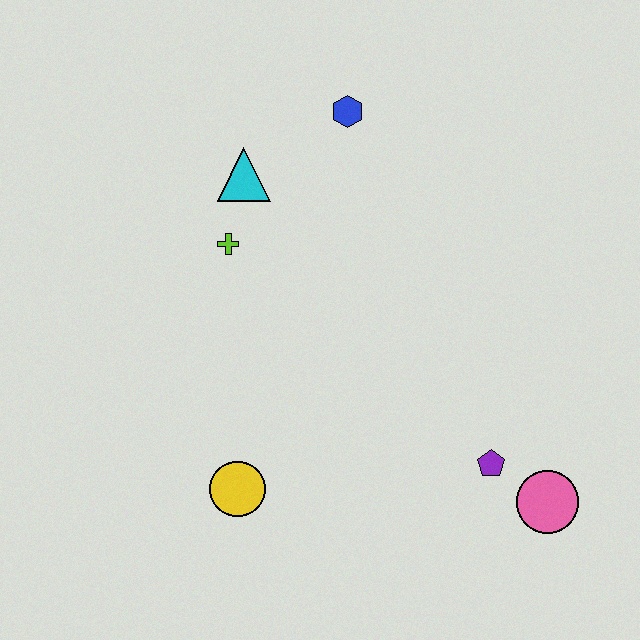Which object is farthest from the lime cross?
The pink circle is farthest from the lime cross.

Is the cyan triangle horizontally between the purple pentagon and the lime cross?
Yes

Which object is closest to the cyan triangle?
The lime cross is closest to the cyan triangle.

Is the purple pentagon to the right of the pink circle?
No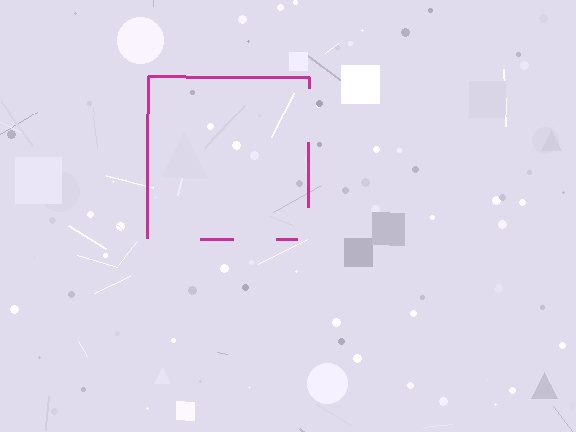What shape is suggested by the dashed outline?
The dashed outline suggests a square.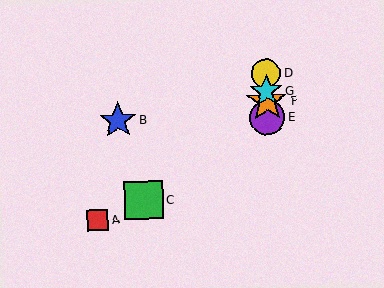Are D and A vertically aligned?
No, D is at x≈266 and A is at x≈98.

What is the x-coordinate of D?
Object D is at x≈266.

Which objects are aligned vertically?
Objects D, E, F, G are aligned vertically.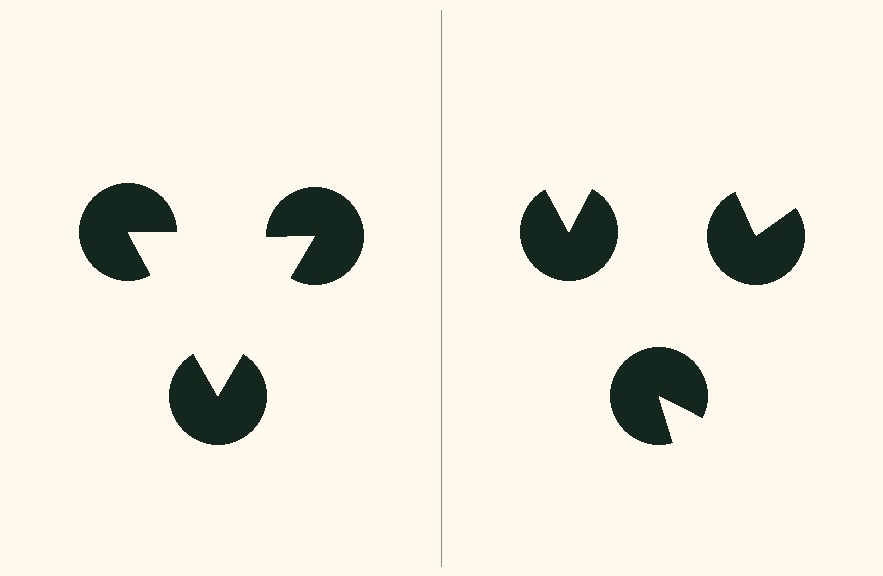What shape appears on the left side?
An illusory triangle.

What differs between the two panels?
The pac-man discs are positioned identically on both sides; only the wedge orientations differ. On the left they align to a triangle; on the right they are misaligned.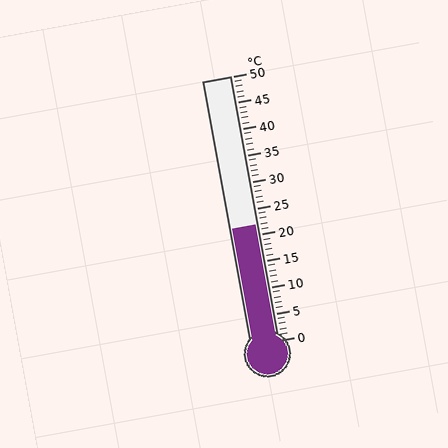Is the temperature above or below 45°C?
The temperature is below 45°C.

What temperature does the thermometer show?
The thermometer shows approximately 22°C.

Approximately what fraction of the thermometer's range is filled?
The thermometer is filled to approximately 45% of its range.